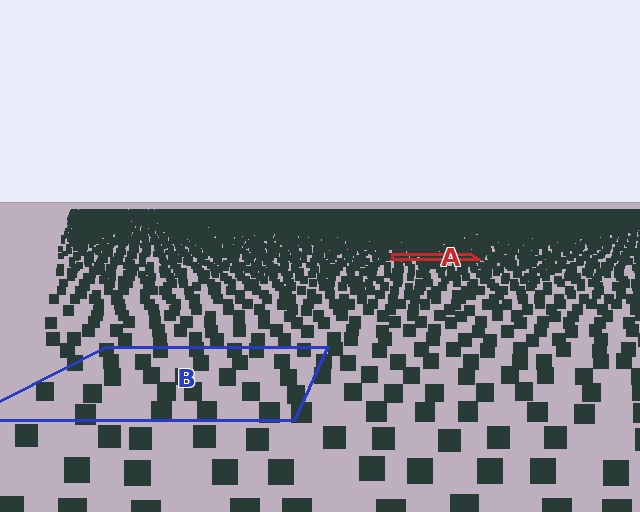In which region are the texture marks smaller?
The texture marks are smaller in region A, because it is farther away.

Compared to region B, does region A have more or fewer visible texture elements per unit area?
Region A has more texture elements per unit area — they are packed more densely because it is farther away.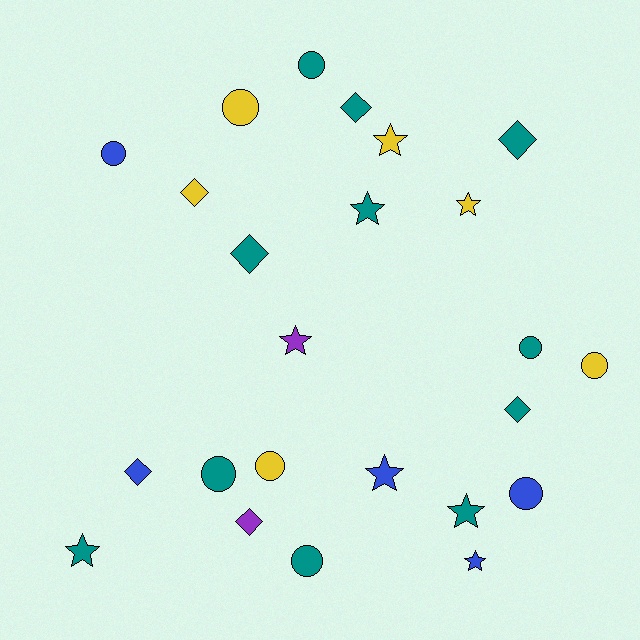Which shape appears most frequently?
Circle, with 9 objects.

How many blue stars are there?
There are 2 blue stars.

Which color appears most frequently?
Teal, with 11 objects.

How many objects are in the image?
There are 24 objects.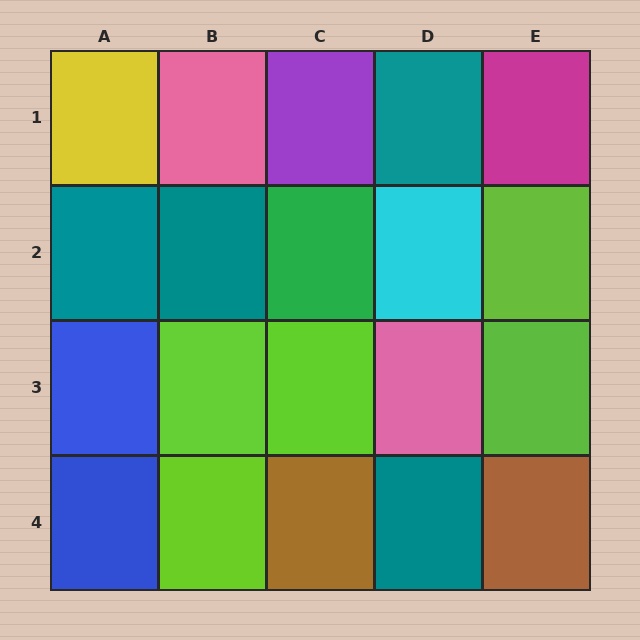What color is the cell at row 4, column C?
Brown.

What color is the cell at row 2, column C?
Green.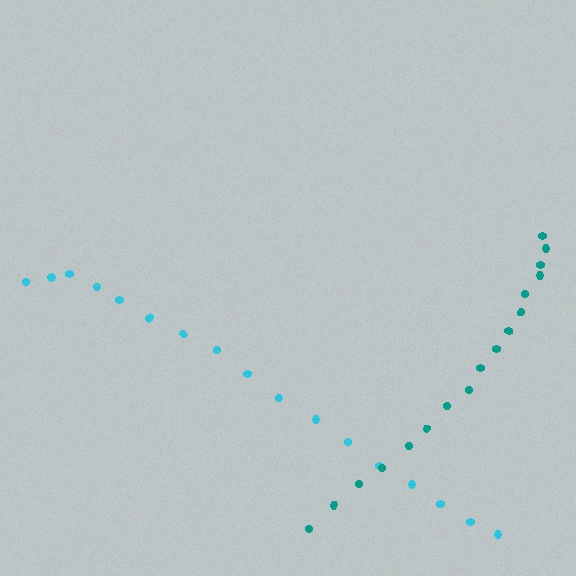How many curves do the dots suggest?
There are 2 distinct paths.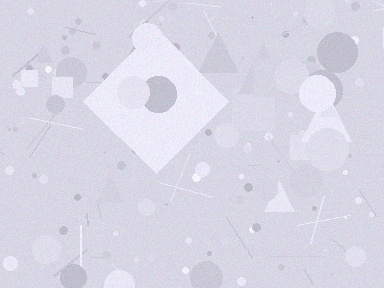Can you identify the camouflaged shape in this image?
The camouflaged shape is a diamond.